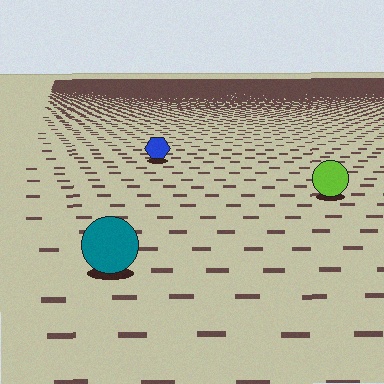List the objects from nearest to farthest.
From nearest to farthest: the teal circle, the lime circle, the blue hexagon.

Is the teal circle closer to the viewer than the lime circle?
Yes. The teal circle is closer — you can tell from the texture gradient: the ground texture is coarser near it.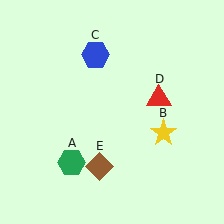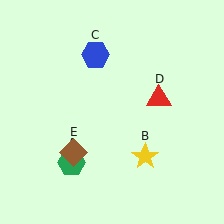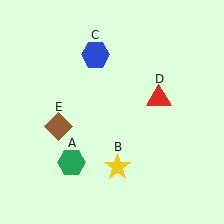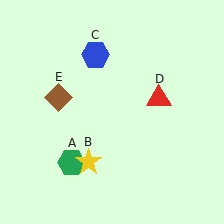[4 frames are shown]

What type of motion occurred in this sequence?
The yellow star (object B), brown diamond (object E) rotated clockwise around the center of the scene.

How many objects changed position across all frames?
2 objects changed position: yellow star (object B), brown diamond (object E).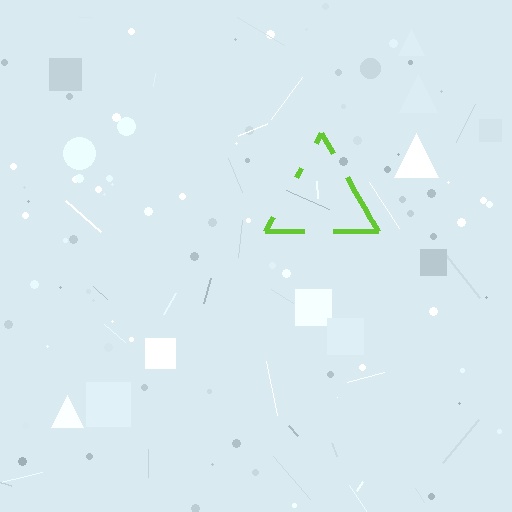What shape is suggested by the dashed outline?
The dashed outline suggests a triangle.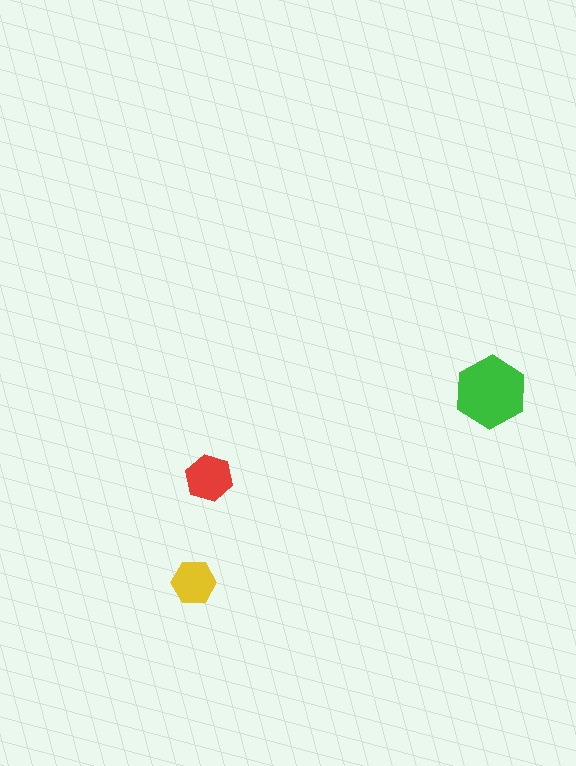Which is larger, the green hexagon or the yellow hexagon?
The green one.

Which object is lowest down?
The yellow hexagon is bottommost.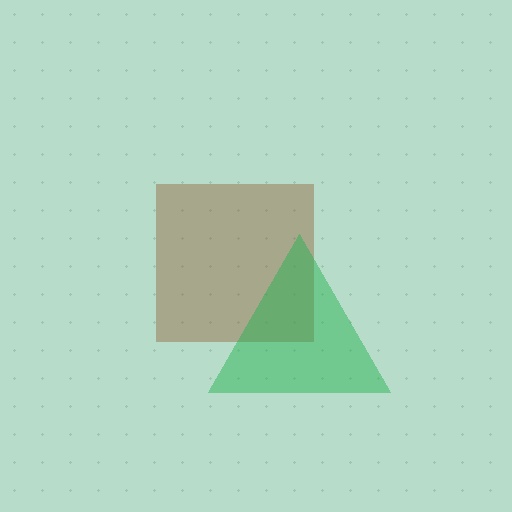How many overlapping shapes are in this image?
There are 2 overlapping shapes in the image.